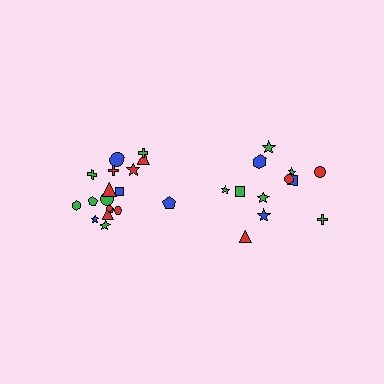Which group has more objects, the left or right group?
The left group.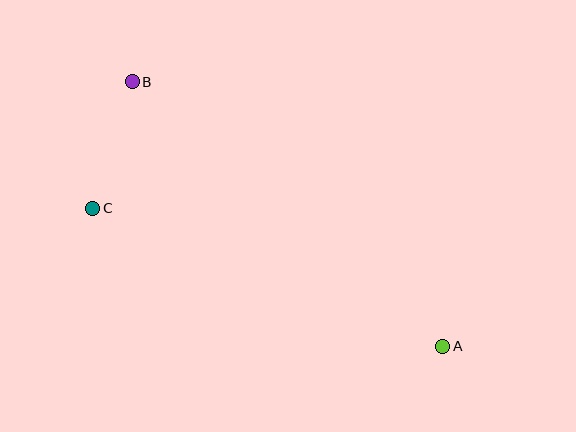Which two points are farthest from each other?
Points A and B are farthest from each other.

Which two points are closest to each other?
Points B and C are closest to each other.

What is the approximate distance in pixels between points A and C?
The distance between A and C is approximately 376 pixels.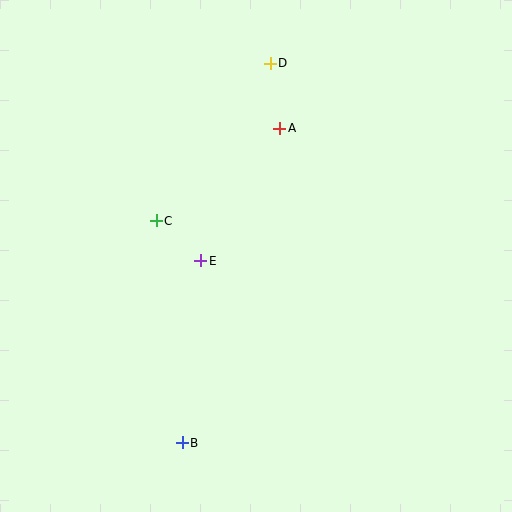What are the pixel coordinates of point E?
Point E is at (201, 261).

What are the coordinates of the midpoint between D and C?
The midpoint between D and C is at (213, 142).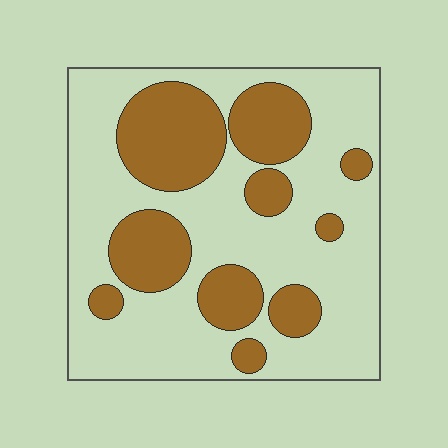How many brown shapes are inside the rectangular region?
10.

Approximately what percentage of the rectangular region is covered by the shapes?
Approximately 30%.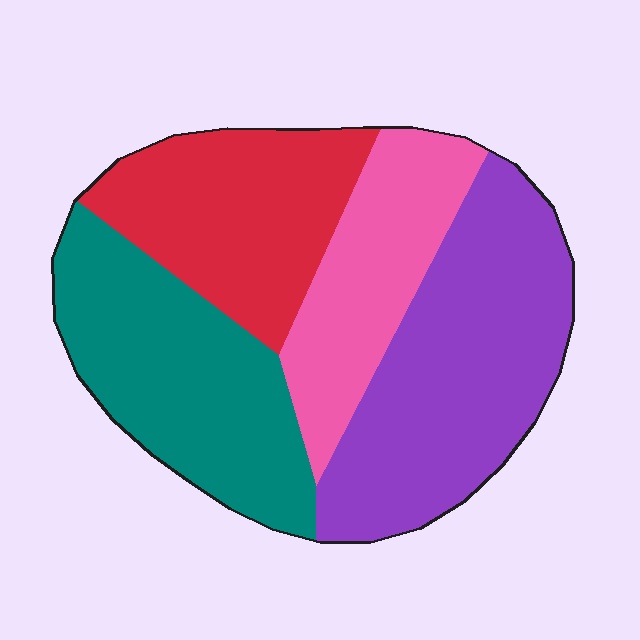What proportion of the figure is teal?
Teal covers about 25% of the figure.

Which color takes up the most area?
Purple, at roughly 30%.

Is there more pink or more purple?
Purple.